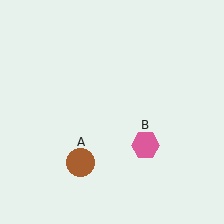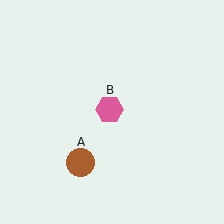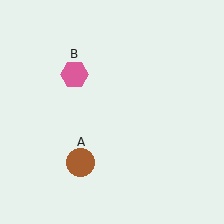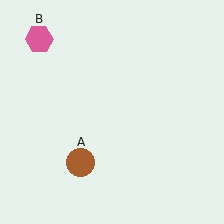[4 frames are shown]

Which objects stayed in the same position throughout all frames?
Brown circle (object A) remained stationary.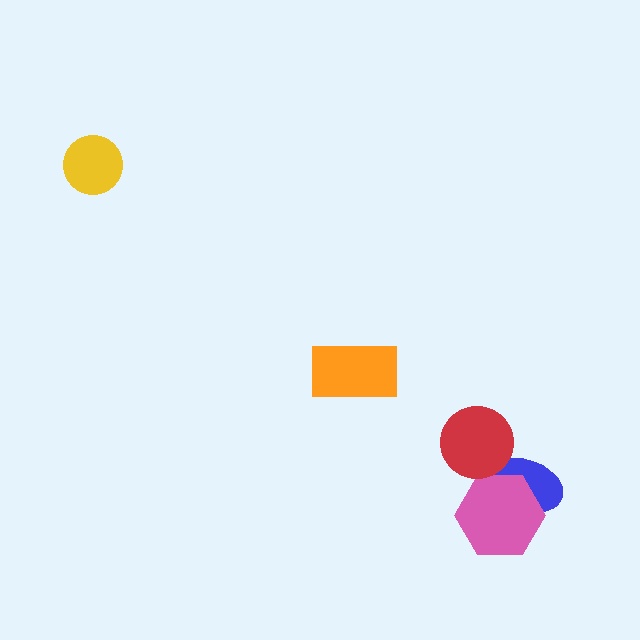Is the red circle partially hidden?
No, no other shape covers it.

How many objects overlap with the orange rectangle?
0 objects overlap with the orange rectangle.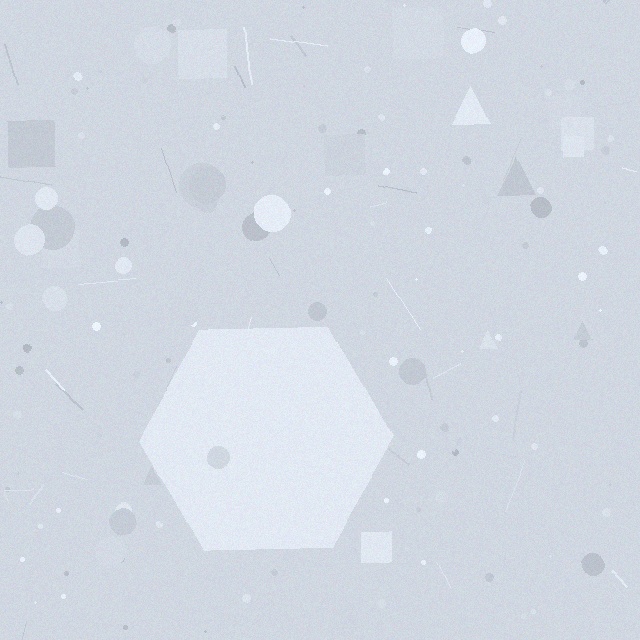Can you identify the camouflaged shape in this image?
The camouflaged shape is a hexagon.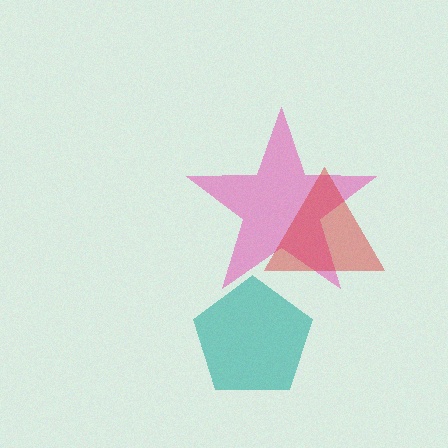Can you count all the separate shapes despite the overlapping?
Yes, there are 3 separate shapes.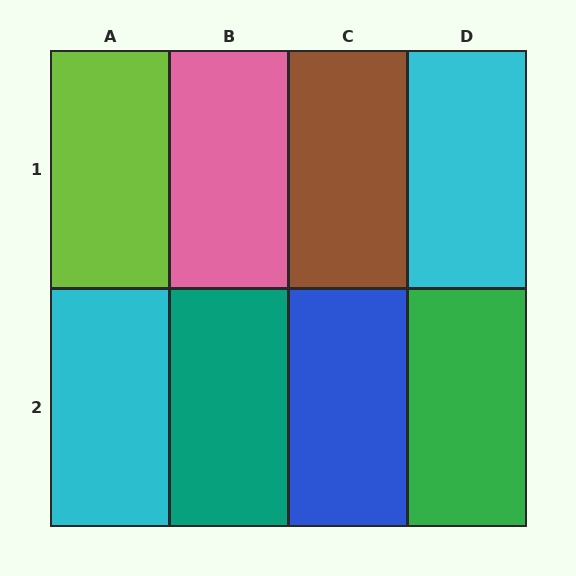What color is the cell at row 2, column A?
Cyan.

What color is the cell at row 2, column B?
Teal.